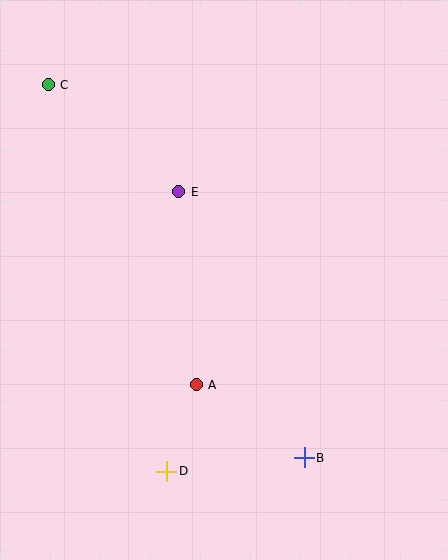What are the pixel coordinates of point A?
Point A is at (196, 385).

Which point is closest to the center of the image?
Point E at (179, 192) is closest to the center.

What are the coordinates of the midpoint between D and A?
The midpoint between D and A is at (181, 428).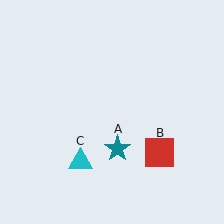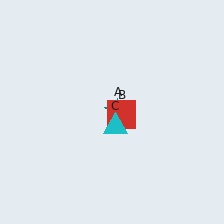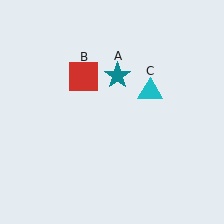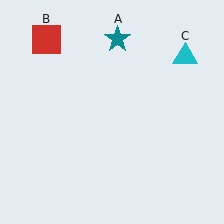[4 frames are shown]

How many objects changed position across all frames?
3 objects changed position: teal star (object A), red square (object B), cyan triangle (object C).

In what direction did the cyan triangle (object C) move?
The cyan triangle (object C) moved up and to the right.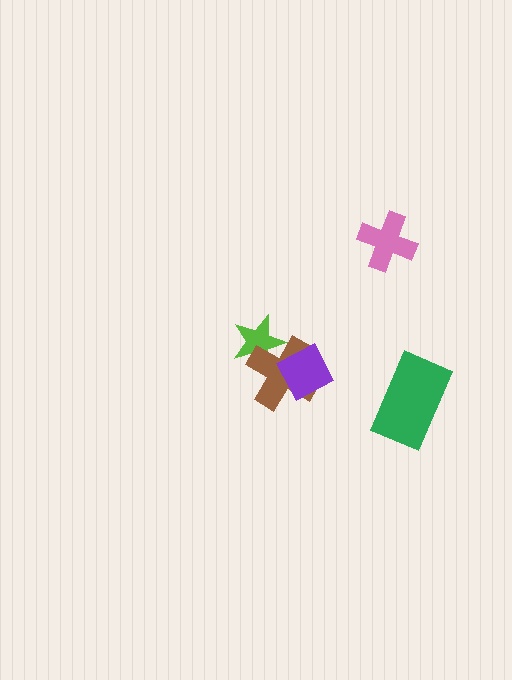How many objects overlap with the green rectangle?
0 objects overlap with the green rectangle.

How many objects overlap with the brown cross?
2 objects overlap with the brown cross.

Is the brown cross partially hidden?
Yes, it is partially covered by another shape.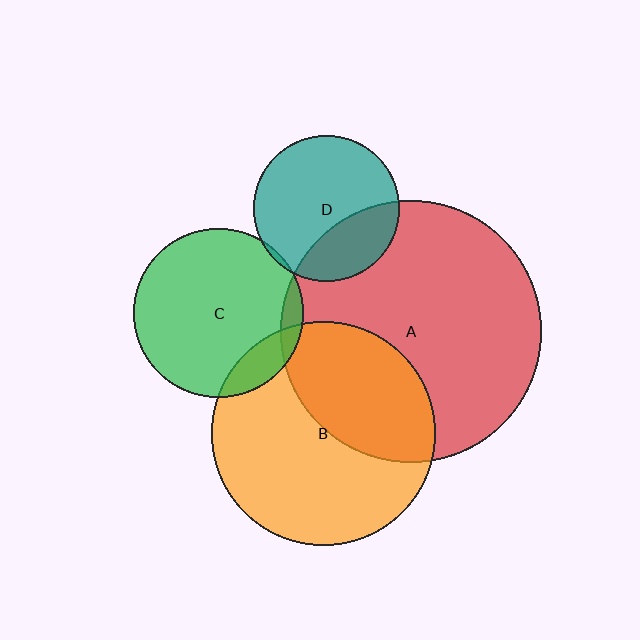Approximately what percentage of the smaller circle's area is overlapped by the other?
Approximately 30%.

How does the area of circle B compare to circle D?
Approximately 2.4 times.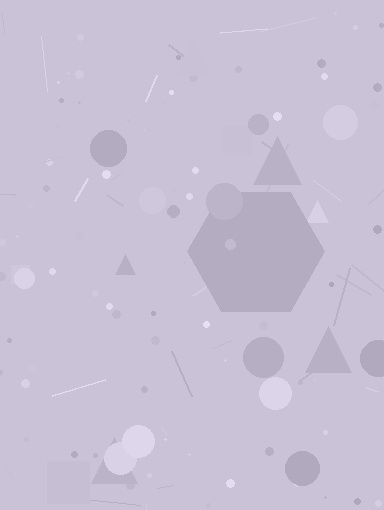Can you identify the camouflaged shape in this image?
The camouflaged shape is a hexagon.